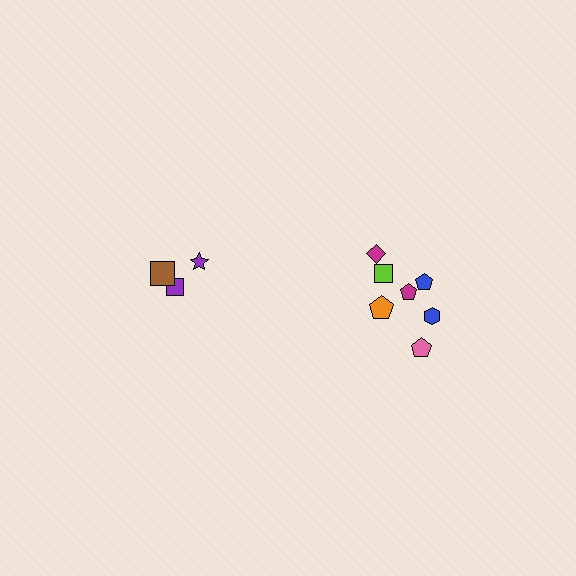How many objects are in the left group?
There are 3 objects.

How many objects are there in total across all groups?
There are 10 objects.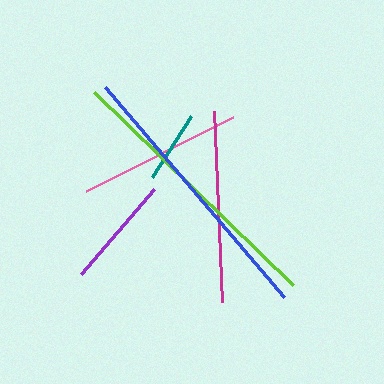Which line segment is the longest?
The lime line is the longest at approximately 277 pixels.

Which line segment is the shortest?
The teal line is the shortest at approximately 73 pixels.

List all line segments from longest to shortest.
From longest to shortest: lime, blue, magenta, pink, purple, teal.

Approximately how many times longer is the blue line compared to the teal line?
The blue line is approximately 3.8 times the length of the teal line.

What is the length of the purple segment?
The purple segment is approximately 112 pixels long.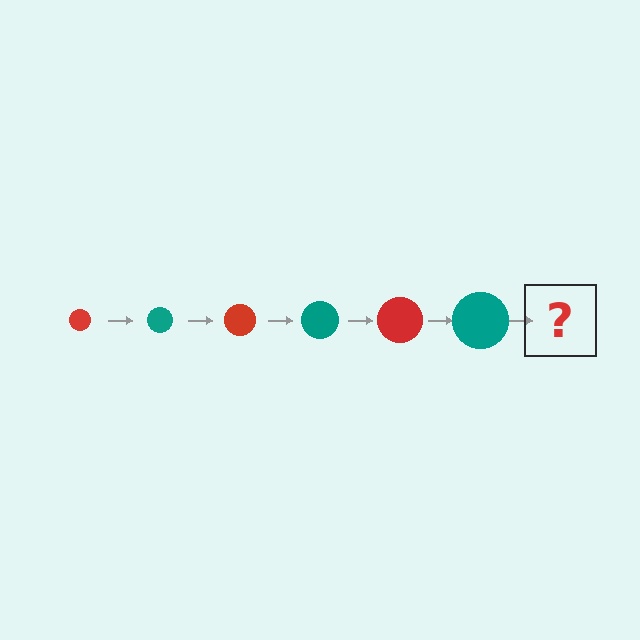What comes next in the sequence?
The next element should be a red circle, larger than the previous one.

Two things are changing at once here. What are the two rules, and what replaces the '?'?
The two rules are that the circle grows larger each step and the color cycles through red and teal. The '?' should be a red circle, larger than the previous one.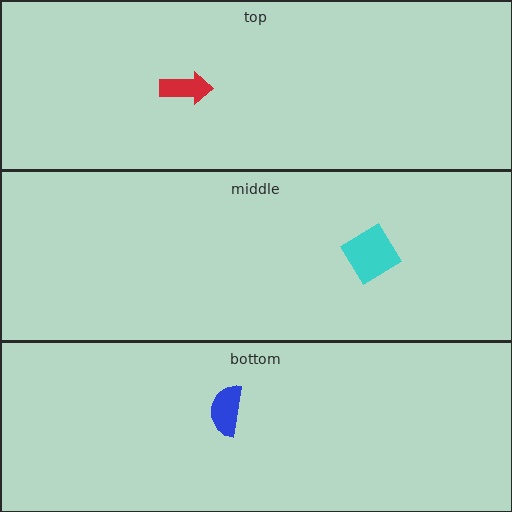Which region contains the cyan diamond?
The middle region.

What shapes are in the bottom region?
The blue semicircle.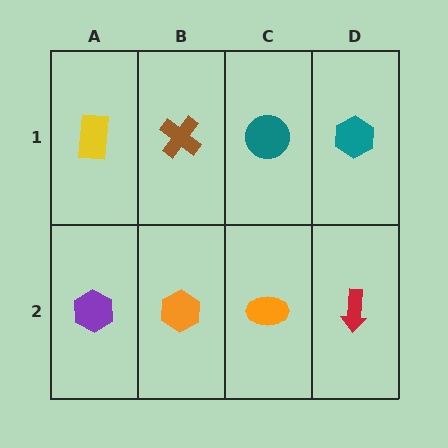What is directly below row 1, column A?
A purple hexagon.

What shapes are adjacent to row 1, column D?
A red arrow (row 2, column D), a teal circle (row 1, column C).